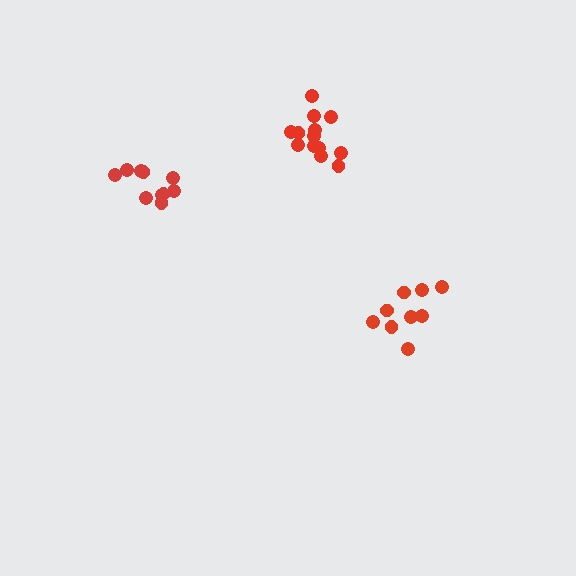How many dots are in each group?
Group 1: 9 dots, Group 2: 10 dots, Group 3: 13 dots (32 total).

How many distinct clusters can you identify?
There are 3 distinct clusters.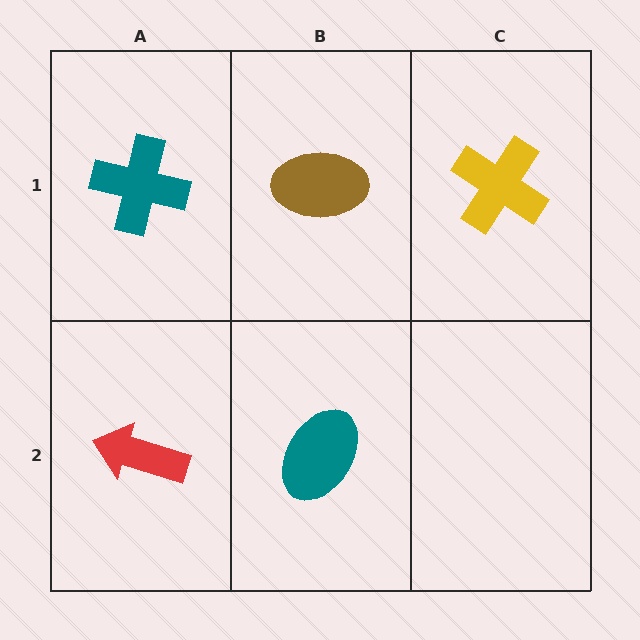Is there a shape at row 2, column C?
No, that cell is empty.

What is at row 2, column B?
A teal ellipse.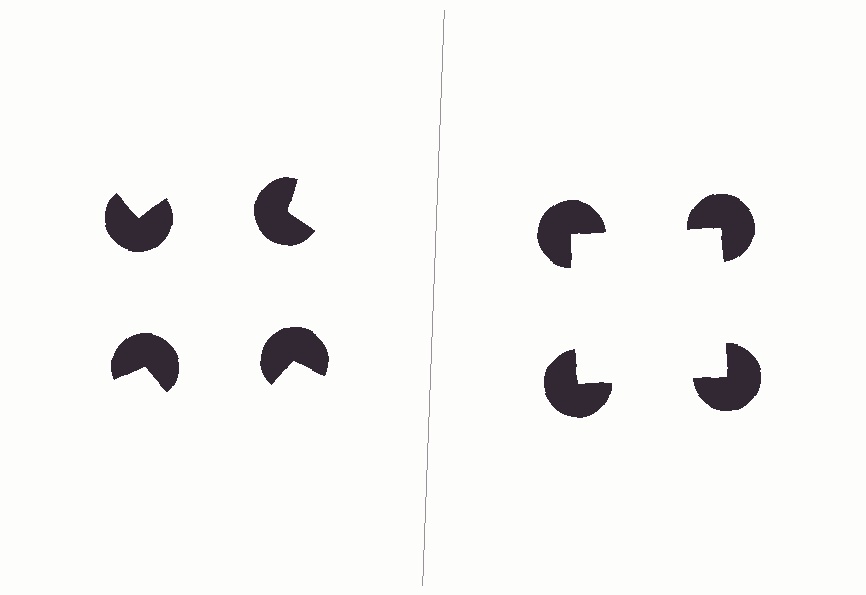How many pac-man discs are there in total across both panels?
8 — 4 on each side.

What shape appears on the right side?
An illusory square.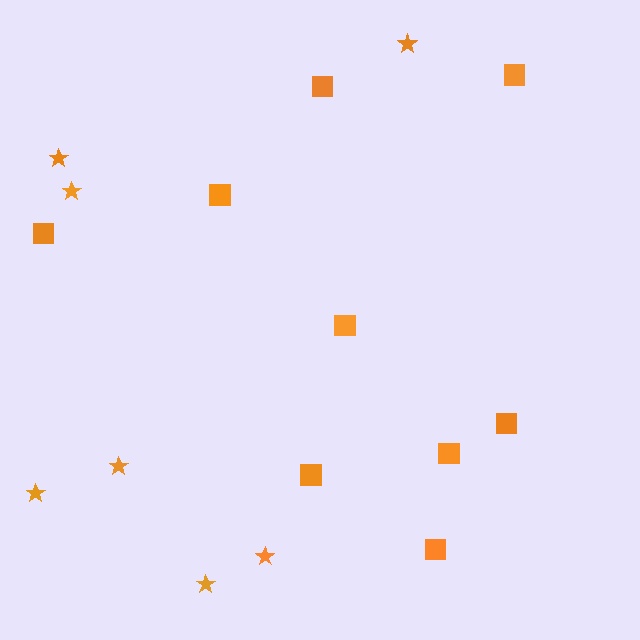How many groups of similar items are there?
There are 2 groups: one group of squares (9) and one group of stars (7).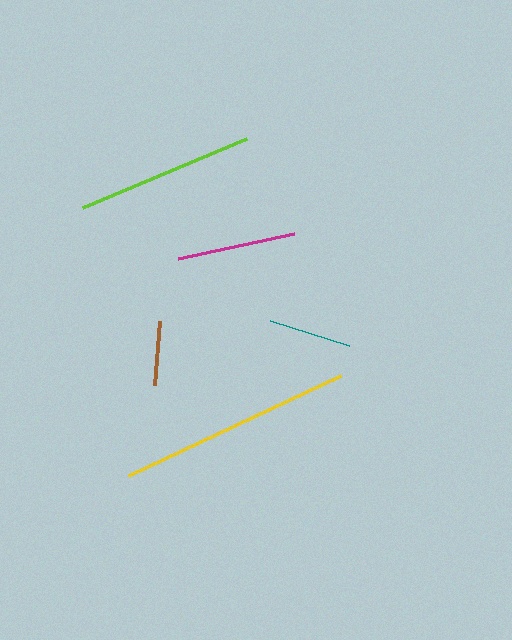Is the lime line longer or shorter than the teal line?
The lime line is longer than the teal line.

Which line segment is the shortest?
The brown line is the shortest at approximately 64 pixels.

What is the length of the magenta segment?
The magenta segment is approximately 118 pixels long.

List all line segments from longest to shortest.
From longest to shortest: yellow, lime, magenta, teal, brown.